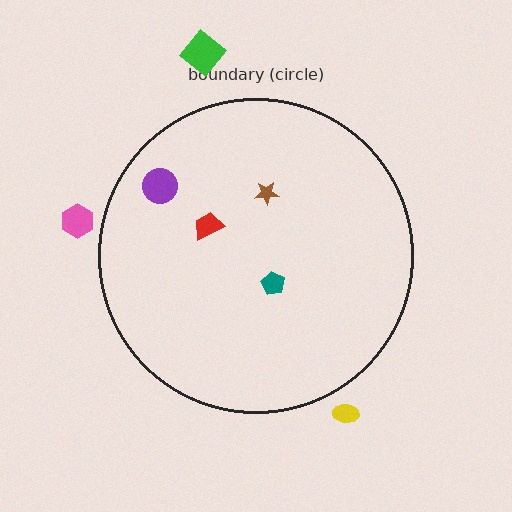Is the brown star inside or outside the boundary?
Inside.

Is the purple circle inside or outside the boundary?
Inside.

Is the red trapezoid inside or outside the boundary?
Inside.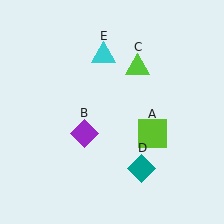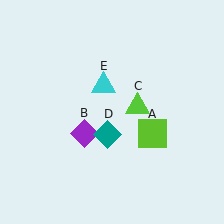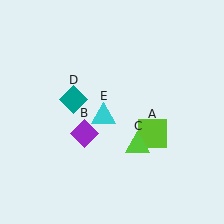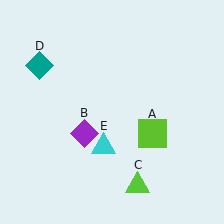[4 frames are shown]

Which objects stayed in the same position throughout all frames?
Lime square (object A) and purple diamond (object B) remained stationary.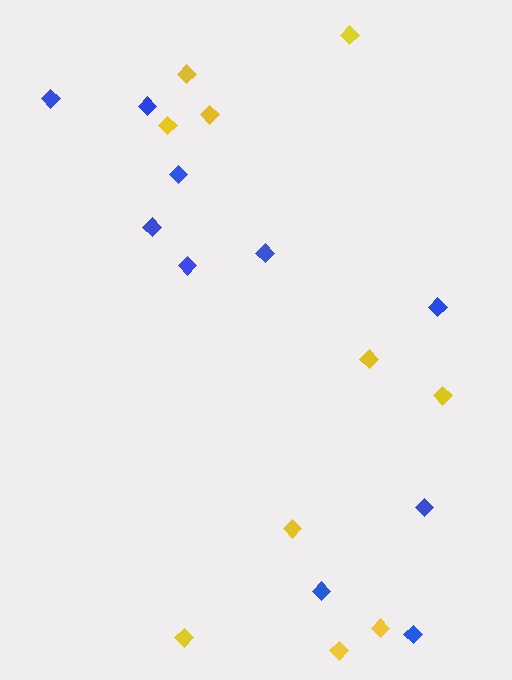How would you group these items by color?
There are 2 groups: one group of blue diamonds (10) and one group of yellow diamonds (10).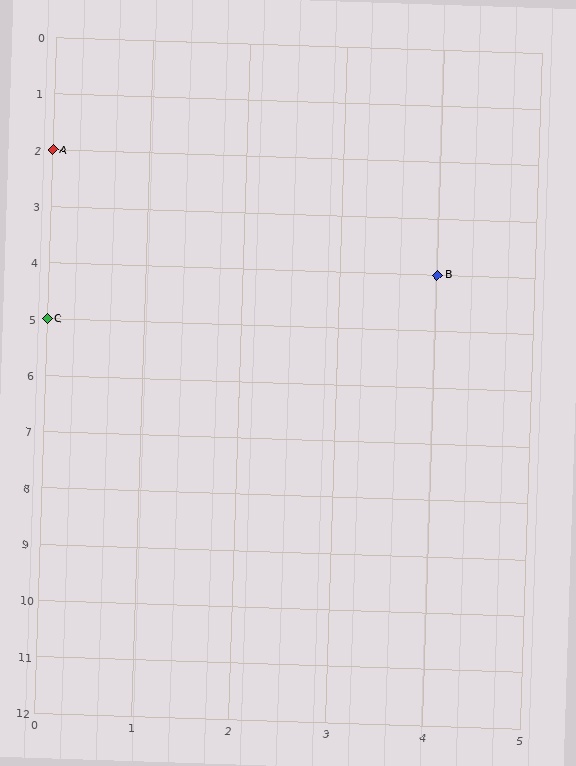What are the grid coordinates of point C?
Point C is at grid coordinates (0, 5).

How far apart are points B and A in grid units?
Points B and A are 4 columns and 2 rows apart (about 4.5 grid units diagonally).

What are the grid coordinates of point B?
Point B is at grid coordinates (4, 4).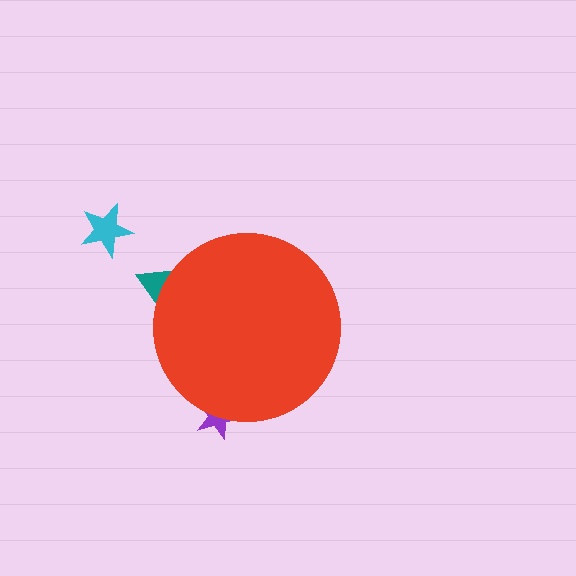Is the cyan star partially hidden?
No, the cyan star is fully visible.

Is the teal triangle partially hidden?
Yes, the teal triangle is partially hidden behind the red circle.